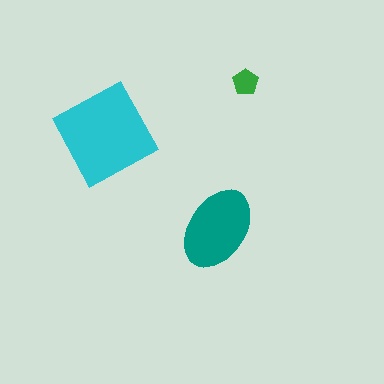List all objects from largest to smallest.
The cyan diamond, the teal ellipse, the green pentagon.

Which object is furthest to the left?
The cyan diamond is leftmost.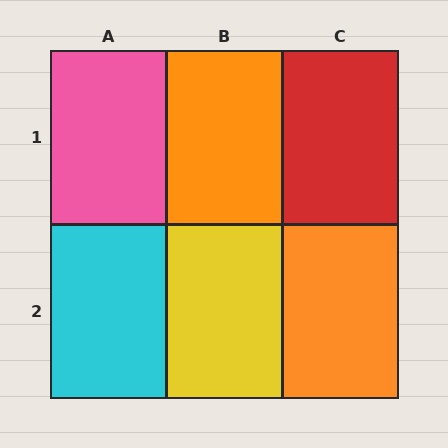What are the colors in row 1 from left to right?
Pink, orange, red.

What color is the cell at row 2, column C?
Orange.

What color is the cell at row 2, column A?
Cyan.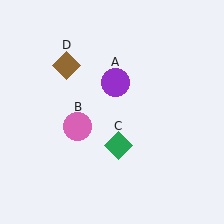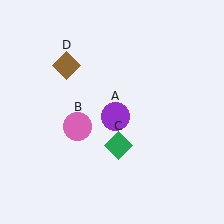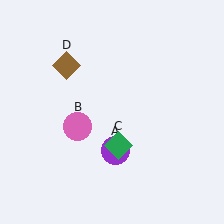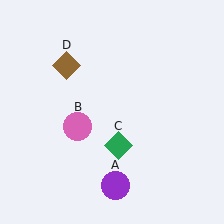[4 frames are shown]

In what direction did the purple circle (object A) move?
The purple circle (object A) moved down.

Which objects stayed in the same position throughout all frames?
Pink circle (object B) and green diamond (object C) and brown diamond (object D) remained stationary.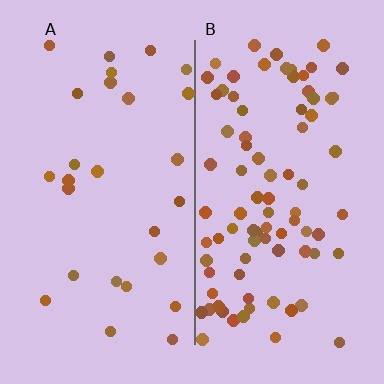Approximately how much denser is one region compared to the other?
Approximately 3.1× — region B over region A.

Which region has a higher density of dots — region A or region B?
B (the right).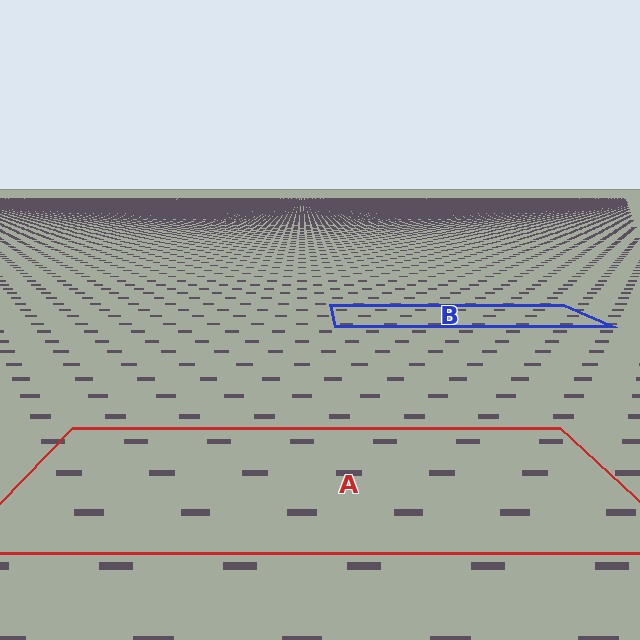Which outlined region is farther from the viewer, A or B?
Region B is farther from the viewer — the texture elements inside it appear smaller and more densely packed.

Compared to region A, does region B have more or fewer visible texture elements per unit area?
Region B has more texture elements per unit area — they are packed more densely because it is farther away.